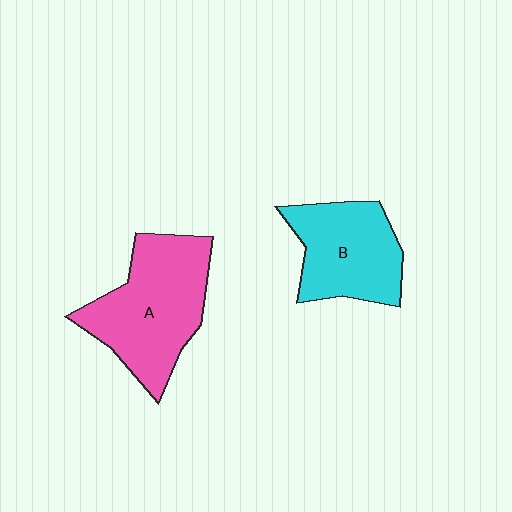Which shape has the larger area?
Shape A (pink).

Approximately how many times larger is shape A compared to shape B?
Approximately 1.3 times.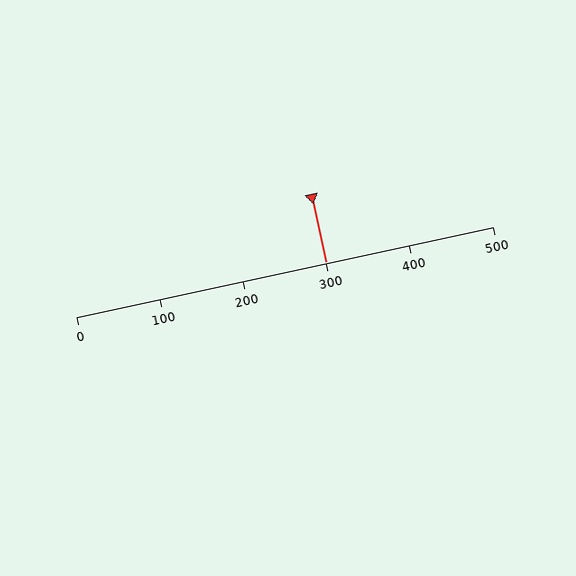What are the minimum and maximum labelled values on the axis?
The axis runs from 0 to 500.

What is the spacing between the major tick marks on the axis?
The major ticks are spaced 100 apart.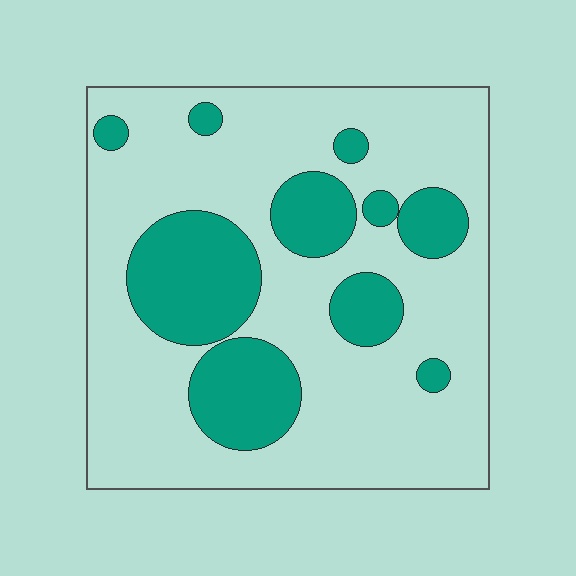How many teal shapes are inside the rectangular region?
10.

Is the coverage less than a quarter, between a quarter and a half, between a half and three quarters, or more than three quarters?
Between a quarter and a half.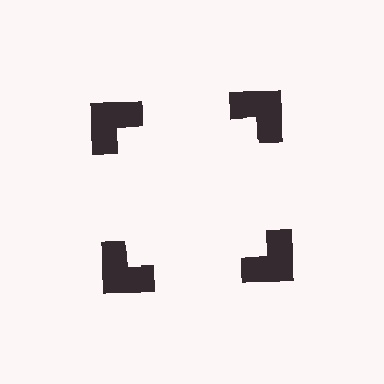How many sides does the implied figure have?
4 sides.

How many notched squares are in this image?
There are 4 — one at each vertex of the illusory square.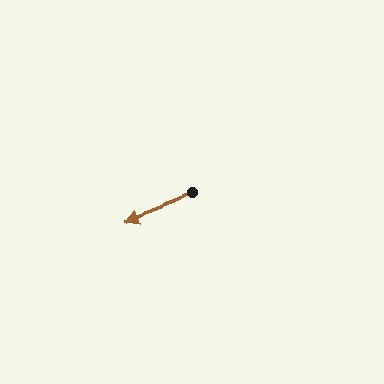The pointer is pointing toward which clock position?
Roughly 8 o'clock.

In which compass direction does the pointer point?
West.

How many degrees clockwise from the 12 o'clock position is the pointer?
Approximately 248 degrees.